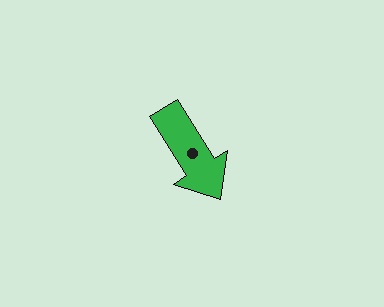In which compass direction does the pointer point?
Southeast.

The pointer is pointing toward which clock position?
Roughly 5 o'clock.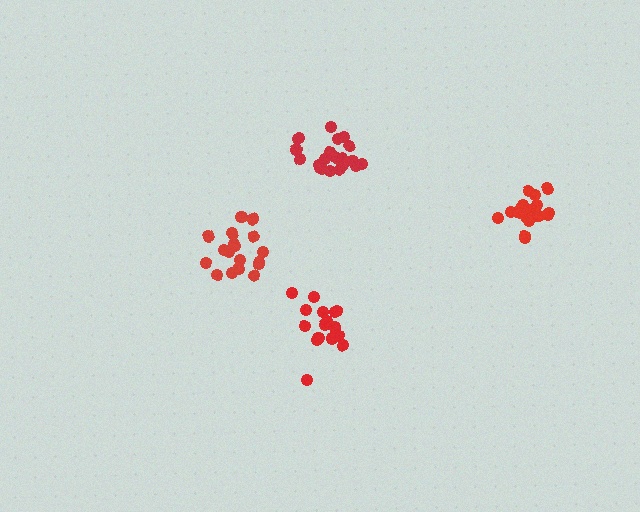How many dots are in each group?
Group 1: 17 dots, Group 2: 19 dots, Group 3: 19 dots, Group 4: 21 dots (76 total).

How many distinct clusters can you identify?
There are 4 distinct clusters.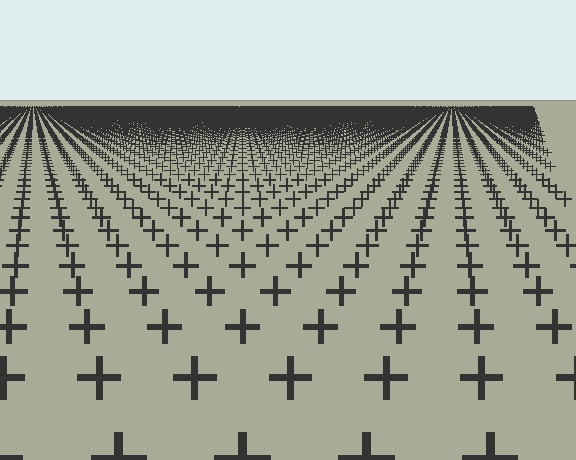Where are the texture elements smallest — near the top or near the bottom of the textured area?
Near the top.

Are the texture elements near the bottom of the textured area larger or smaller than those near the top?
Larger. Near the bottom, elements are closer to the viewer and appear at a bigger on-screen size.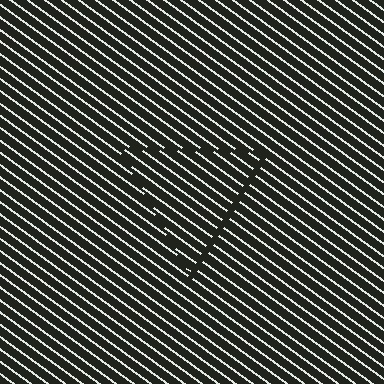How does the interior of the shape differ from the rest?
The interior of the shape contains the same grating, shifted by half a period — the contour is defined by the phase discontinuity where line-ends from the inner and outer gratings abut.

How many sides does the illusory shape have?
3 sides — the line-ends trace a triangle.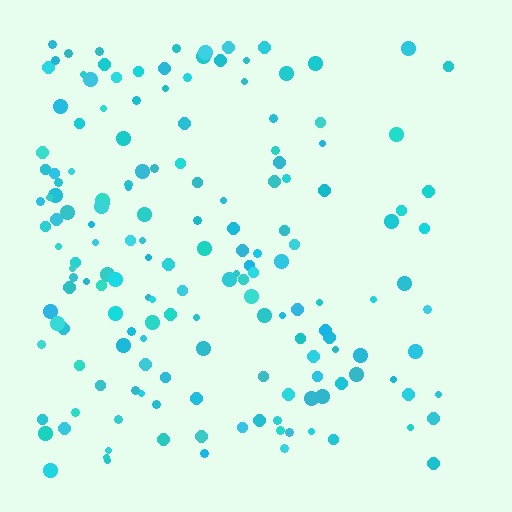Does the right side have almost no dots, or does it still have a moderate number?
Still a moderate number, just noticeably fewer than the left.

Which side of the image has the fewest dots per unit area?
The right.